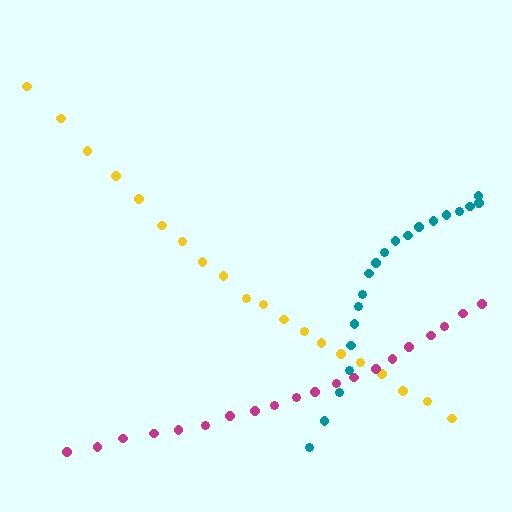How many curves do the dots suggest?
There are 3 distinct paths.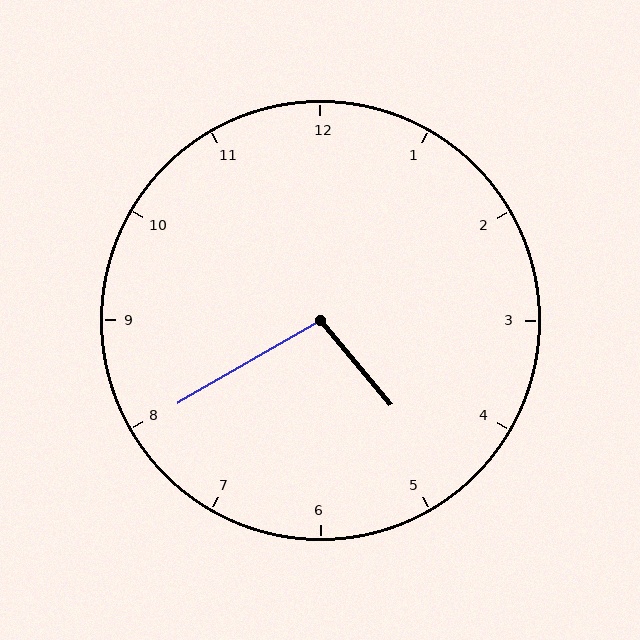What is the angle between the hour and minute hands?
Approximately 100 degrees.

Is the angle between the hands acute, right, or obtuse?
It is obtuse.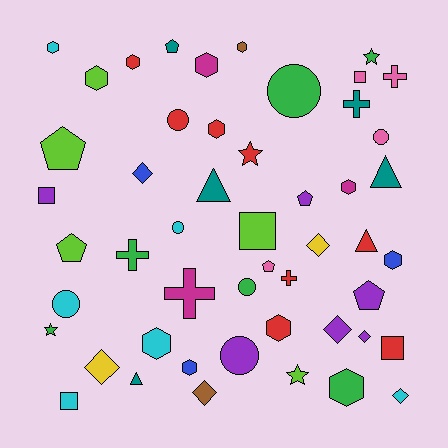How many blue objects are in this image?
There are 3 blue objects.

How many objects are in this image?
There are 50 objects.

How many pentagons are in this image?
There are 6 pentagons.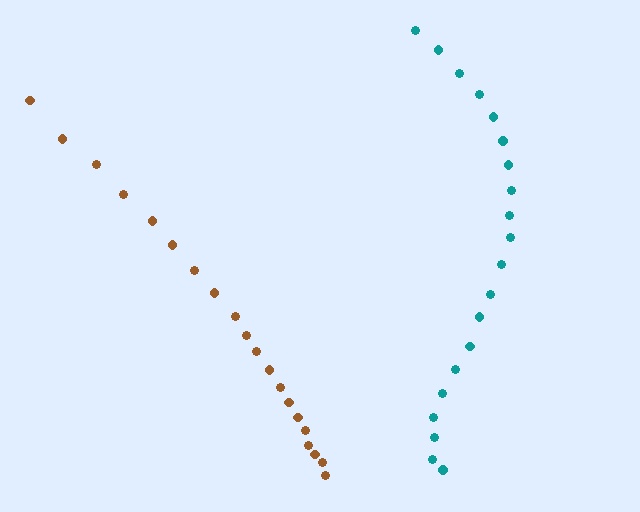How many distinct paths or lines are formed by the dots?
There are 2 distinct paths.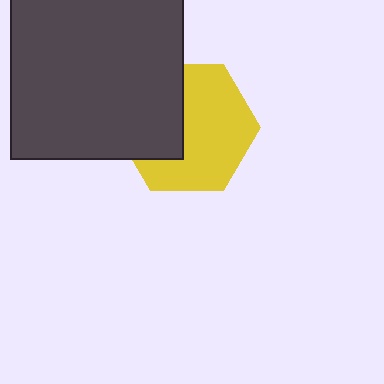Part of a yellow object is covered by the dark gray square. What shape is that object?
It is a hexagon.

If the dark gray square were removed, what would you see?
You would see the complete yellow hexagon.